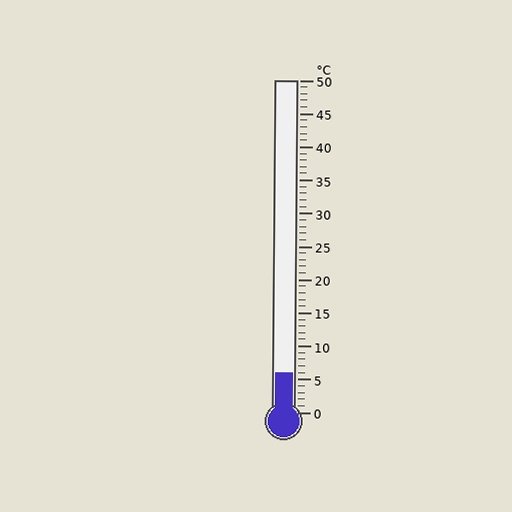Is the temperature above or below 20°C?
The temperature is below 20°C.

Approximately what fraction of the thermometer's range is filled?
The thermometer is filled to approximately 10% of its range.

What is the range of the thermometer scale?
The thermometer scale ranges from 0°C to 50°C.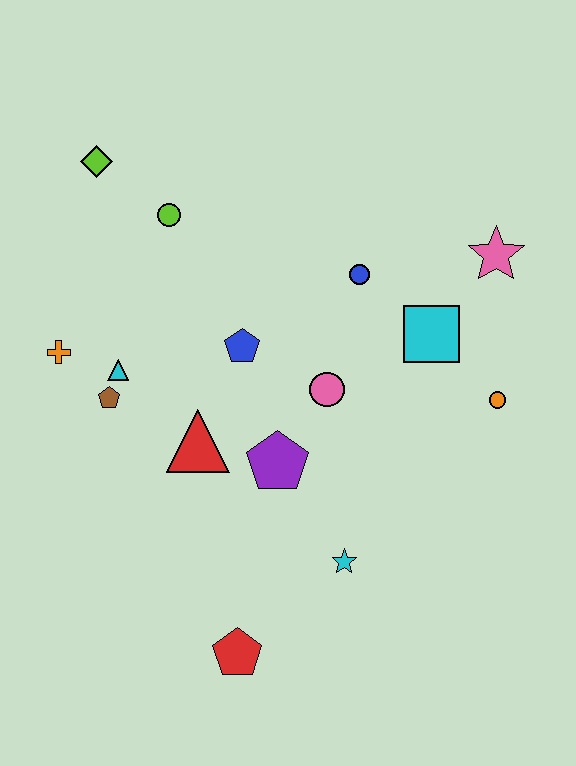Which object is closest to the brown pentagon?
The cyan triangle is closest to the brown pentagon.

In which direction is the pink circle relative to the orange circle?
The pink circle is to the left of the orange circle.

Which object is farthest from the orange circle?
The lime diamond is farthest from the orange circle.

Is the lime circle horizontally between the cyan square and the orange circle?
No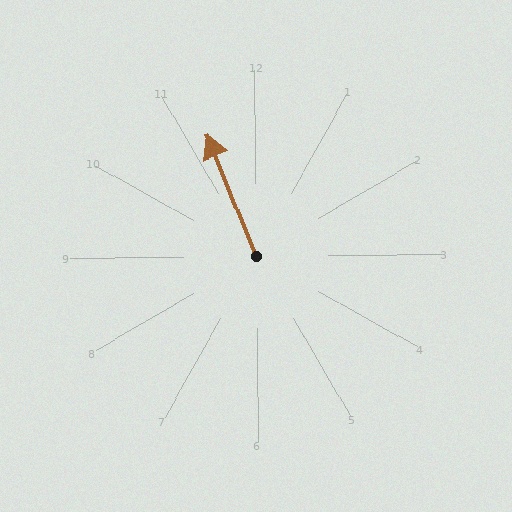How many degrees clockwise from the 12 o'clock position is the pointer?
Approximately 338 degrees.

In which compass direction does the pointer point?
North.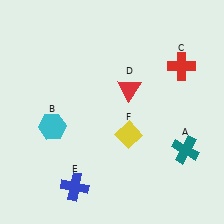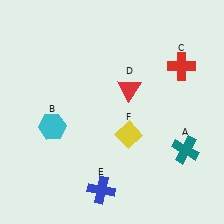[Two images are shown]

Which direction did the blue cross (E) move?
The blue cross (E) moved right.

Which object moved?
The blue cross (E) moved right.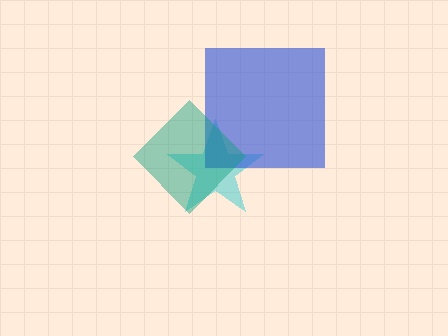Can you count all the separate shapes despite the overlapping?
Yes, there are 3 separate shapes.